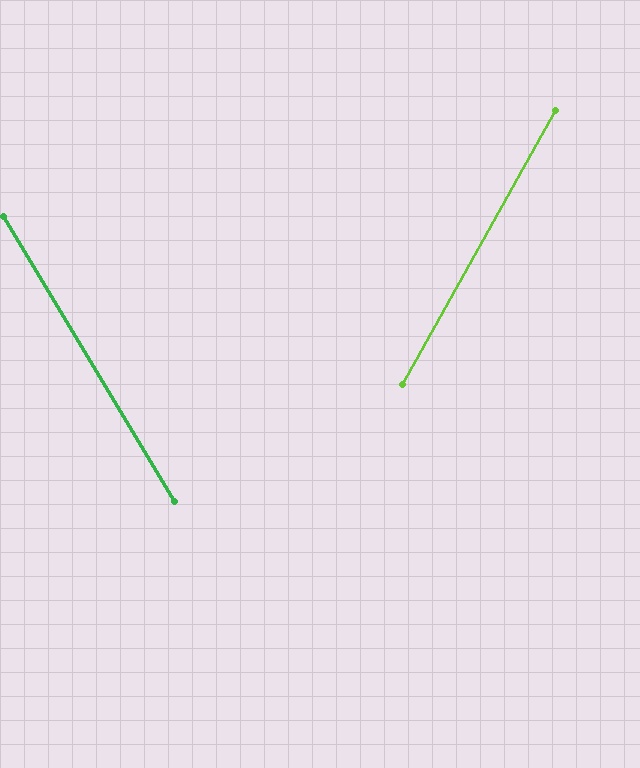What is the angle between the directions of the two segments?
Approximately 60 degrees.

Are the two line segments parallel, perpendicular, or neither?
Neither parallel nor perpendicular — they differ by about 60°.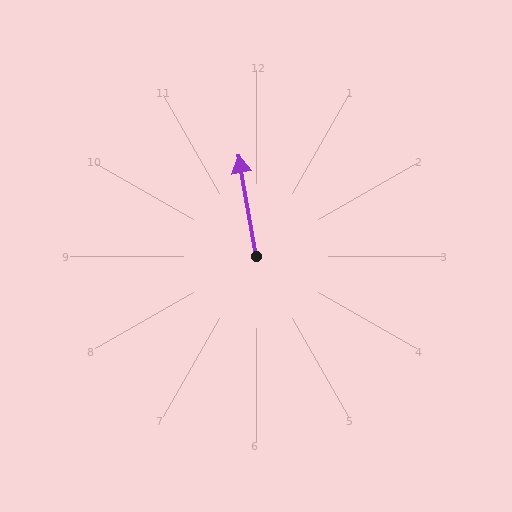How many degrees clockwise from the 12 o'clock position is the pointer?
Approximately 350 degrees.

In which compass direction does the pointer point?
North.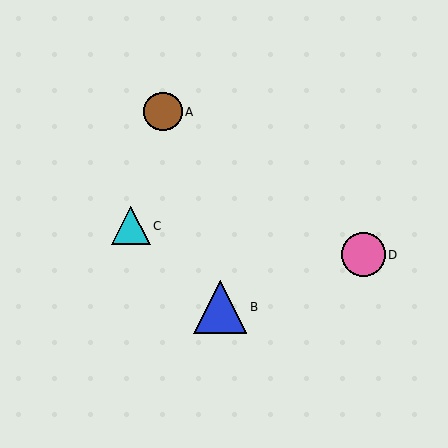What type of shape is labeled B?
Shape B is a blue triangle.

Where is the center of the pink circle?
The center of the pink circle is at (363, 255).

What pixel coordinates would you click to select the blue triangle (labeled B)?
Click at (220, 307) to select the blue triangle B.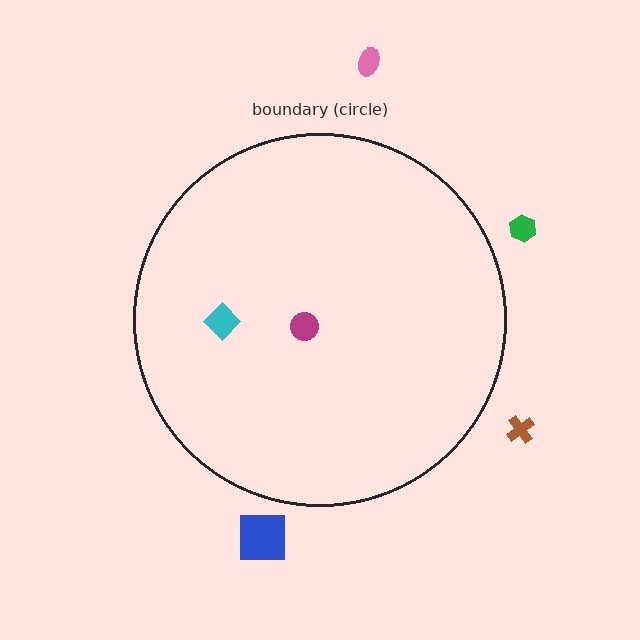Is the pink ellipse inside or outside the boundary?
Outside.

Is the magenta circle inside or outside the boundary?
Inside.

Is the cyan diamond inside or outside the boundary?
Inside.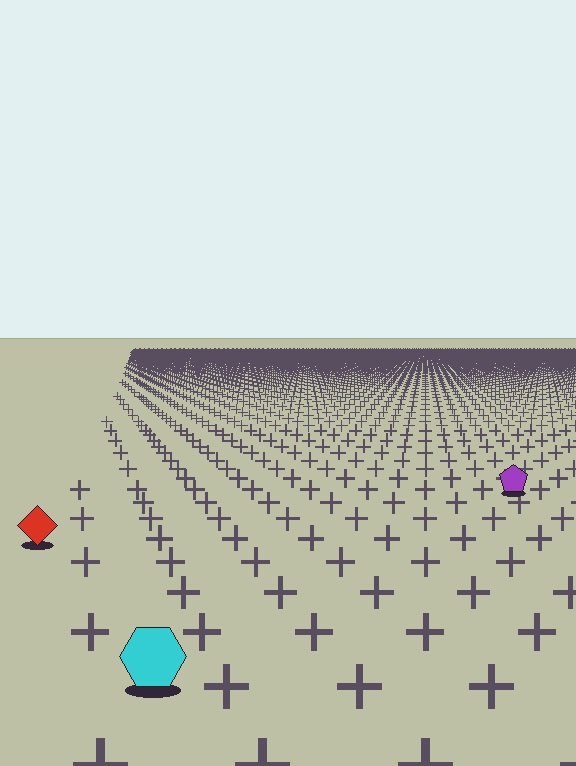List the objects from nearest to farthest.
From nearest to farthest: the cyan hexagon, the red diamond, the purple pentagon.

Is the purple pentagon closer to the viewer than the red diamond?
No. The red diamond is closer — you can tell from the texture gradient: the ground texture is coarser near it.